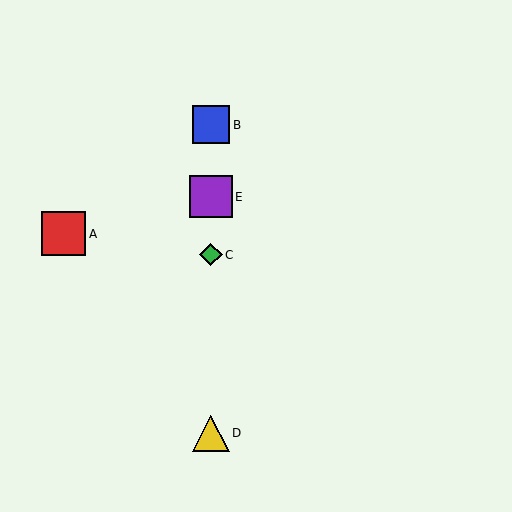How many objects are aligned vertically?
4 objects (B, C, D, E) are aligned vertically.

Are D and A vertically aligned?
No, D is at x≈211 and A is at x≈64.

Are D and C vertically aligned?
Yes, both are at x≈211.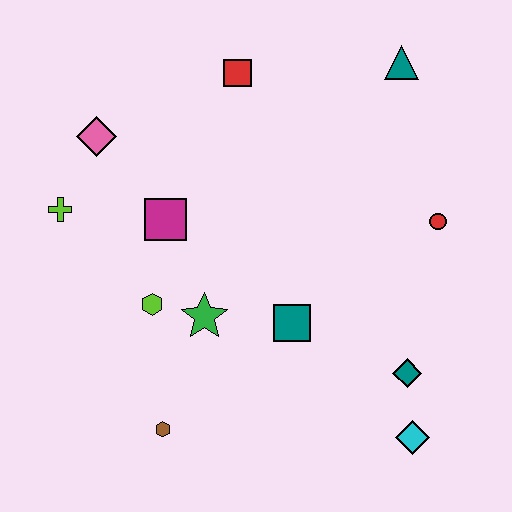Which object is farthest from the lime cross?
The cyan diamond is farthest from the lime cross.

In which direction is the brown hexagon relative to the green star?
The brown hexagon is below the green star.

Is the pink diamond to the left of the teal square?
Yes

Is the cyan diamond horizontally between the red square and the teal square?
No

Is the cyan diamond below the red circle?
Yes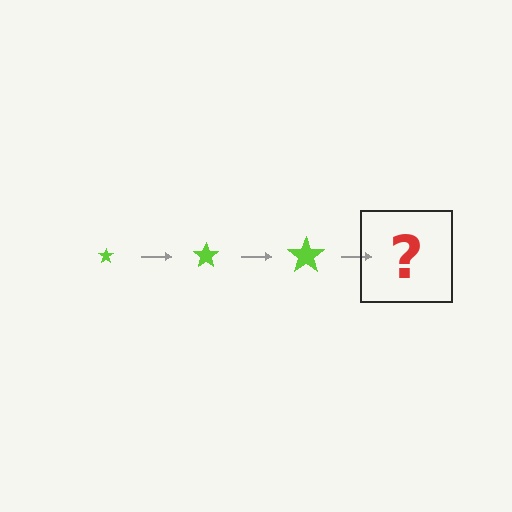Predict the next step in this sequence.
The next step is a lime star, larger than the previous one.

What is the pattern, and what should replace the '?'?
The pattern is that the star gets progressively larger each step. The '?' should be a lime star, larger than the previous one.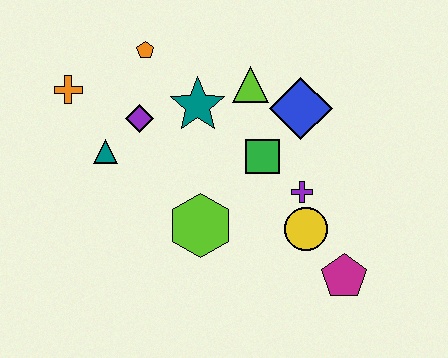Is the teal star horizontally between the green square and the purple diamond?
Yes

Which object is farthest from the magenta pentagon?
The orange cross is farthest from the magenta pentagon.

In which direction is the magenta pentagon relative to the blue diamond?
The magenta pentagon is below the blue diamond.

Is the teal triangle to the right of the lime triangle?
No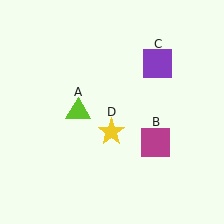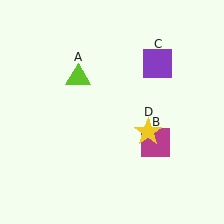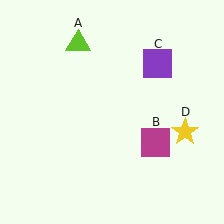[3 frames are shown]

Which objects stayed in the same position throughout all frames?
Magenta square (object B) and purple square (object C) remained stationary.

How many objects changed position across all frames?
2 objects changed position: lime triangle (object A), yellow star (object D).